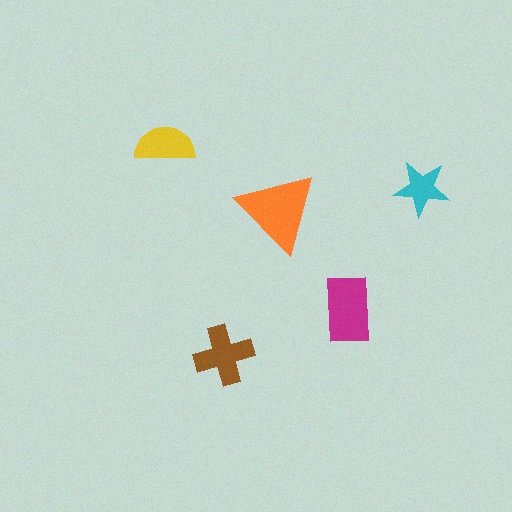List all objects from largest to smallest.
The orange triangle, the magenta rectangle, the brown cross, the yellow semicircle, the cyan star.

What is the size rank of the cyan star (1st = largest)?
5th.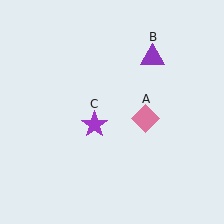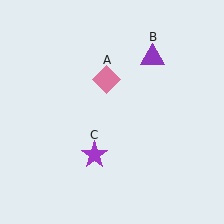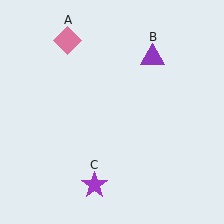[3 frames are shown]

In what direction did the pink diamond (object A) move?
The pink diamond (object A) moved up and to the left.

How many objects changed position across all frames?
2 objects changed position: pink diamond (object A), purple star (object C).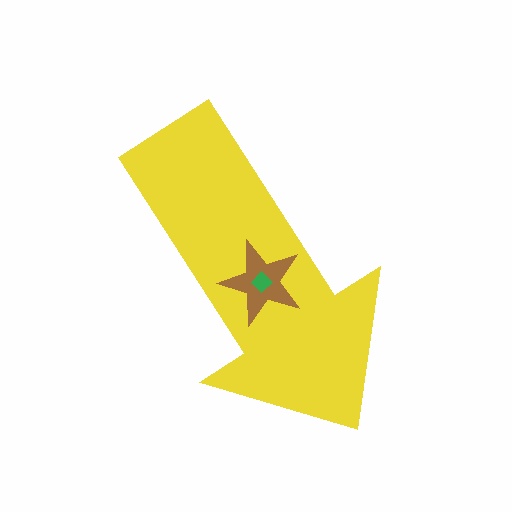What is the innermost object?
The green diamond.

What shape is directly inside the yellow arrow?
The brown star.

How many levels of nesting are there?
3.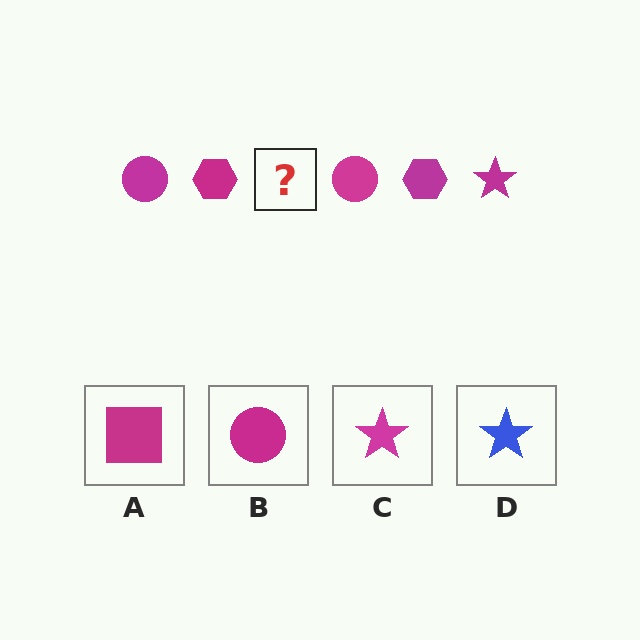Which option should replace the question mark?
Option C.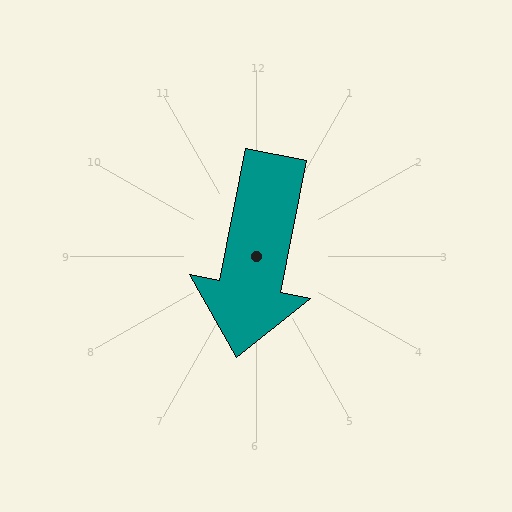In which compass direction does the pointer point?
South.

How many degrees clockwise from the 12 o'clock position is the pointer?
Approximately 191 degrees.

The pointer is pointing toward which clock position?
Roughly 6 o'clock.